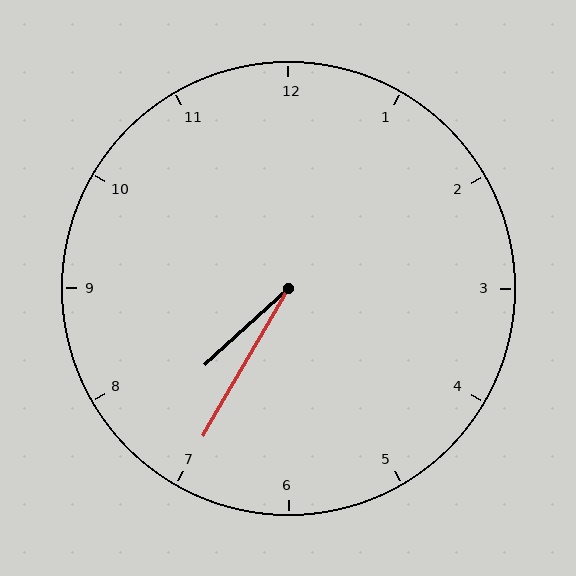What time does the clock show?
7:35.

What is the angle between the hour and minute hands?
Approximately 18 degrees.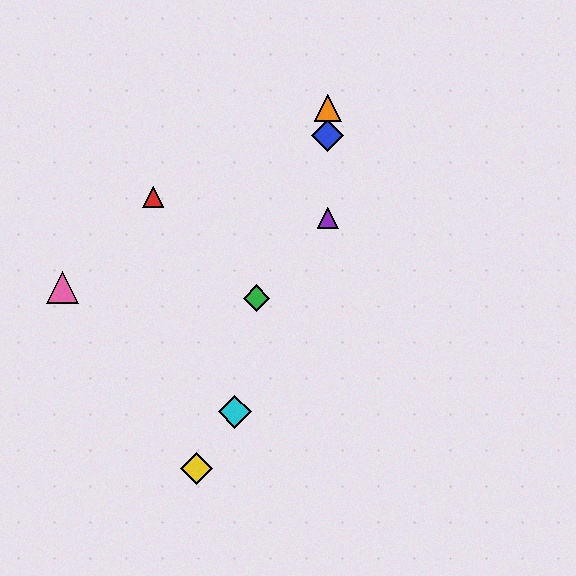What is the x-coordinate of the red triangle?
The red triangle is at x≈153.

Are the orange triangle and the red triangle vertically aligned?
No, the orange triangle is at x≈328 and the red triangle is at x≈153.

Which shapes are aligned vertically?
The blue diamond, the purple triangle, the orange triangle are aligned vertically.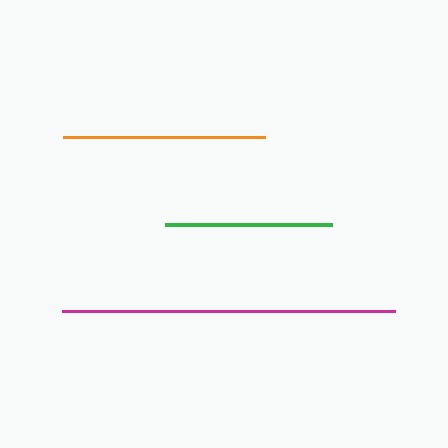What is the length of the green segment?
The green segment is approximately 167 pixels long.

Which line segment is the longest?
The magenta line is the longest at approximately 332 pixels.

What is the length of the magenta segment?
The magenta segment is approximately 332 pixels long.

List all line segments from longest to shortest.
From longest to shortest: magenta, orange, green.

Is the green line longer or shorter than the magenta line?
The magenta line is longer than the green line.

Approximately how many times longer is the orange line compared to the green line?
The orange line is approximately 1.2 times the length of the green line.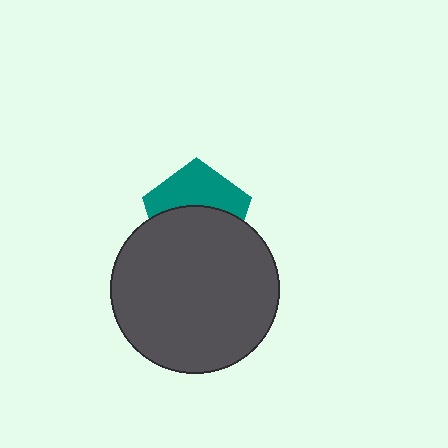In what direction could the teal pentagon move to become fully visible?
The teal pentagon could move up. That would shift it out from behind the dark gray circle entirely.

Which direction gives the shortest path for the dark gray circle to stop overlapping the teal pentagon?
Moving down gives the shortest separation.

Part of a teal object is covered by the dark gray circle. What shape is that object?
It is a pentagon.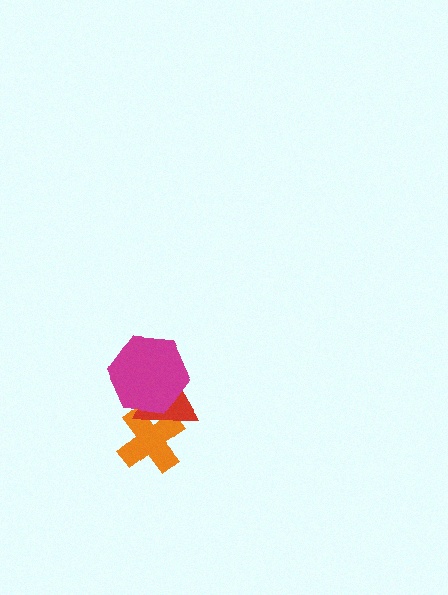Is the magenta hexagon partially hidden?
No, no other shape covers it.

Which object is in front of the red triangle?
The magenta hexagon is in front of the red triangle.